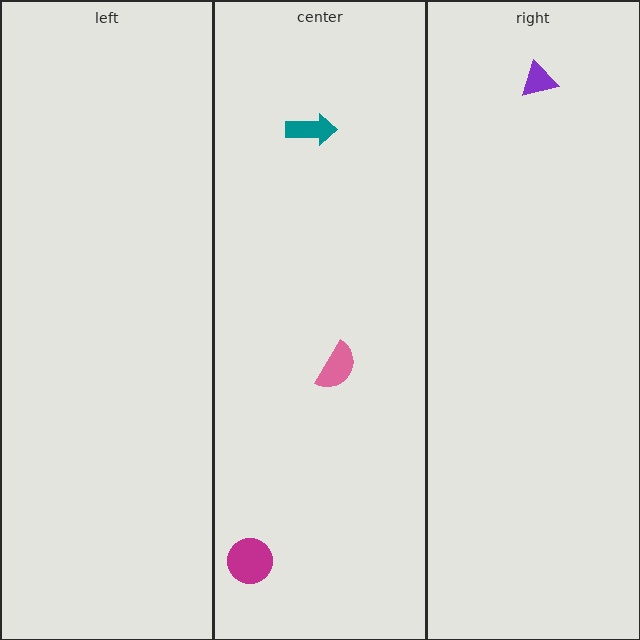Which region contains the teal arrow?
The center region.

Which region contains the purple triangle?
The right region.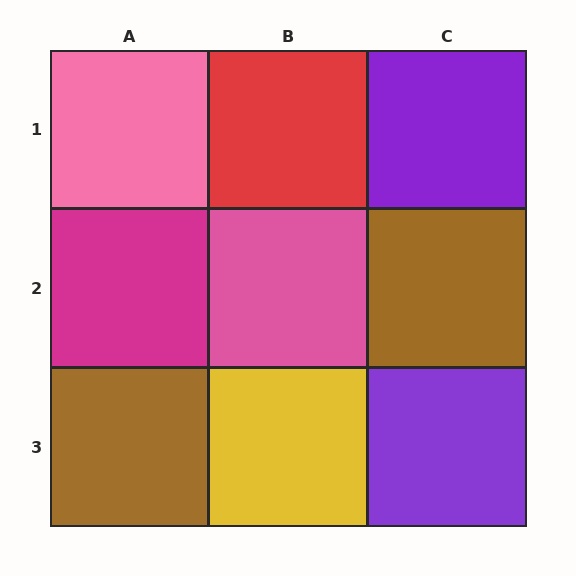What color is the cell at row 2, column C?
Brown.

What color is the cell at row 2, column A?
Magenta.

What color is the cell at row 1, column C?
Purple.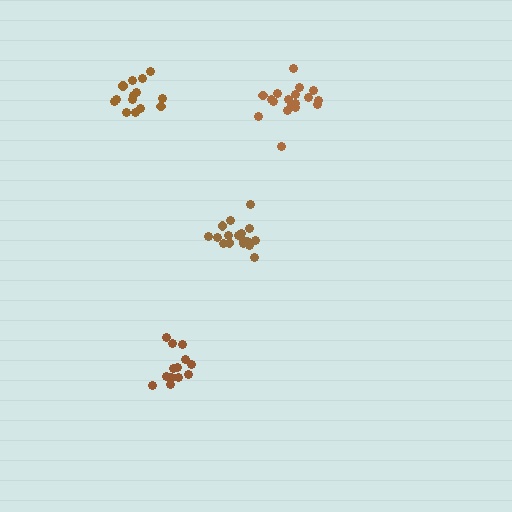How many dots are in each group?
Group 1: 13 dots, Group 2: 18 dots, Group 3: 14 dots, Group 4: 17 dots (62 total).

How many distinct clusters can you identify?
There are 4 distinct clusters.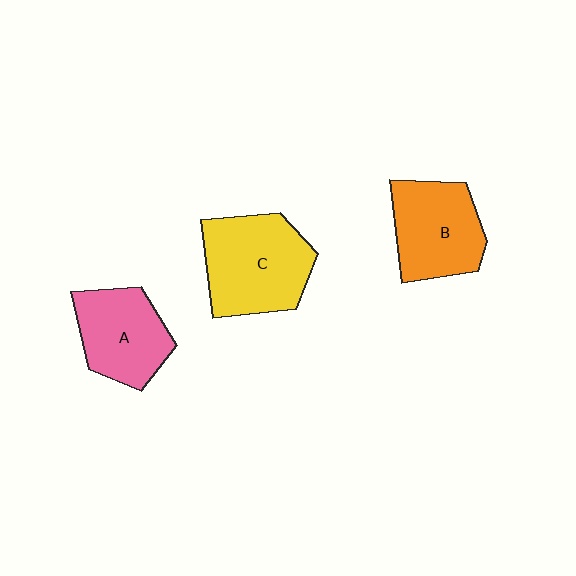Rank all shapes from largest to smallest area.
From largest to smallest: C (yellow), B (orange), A (pink).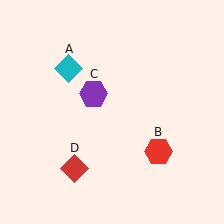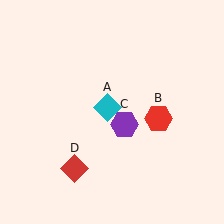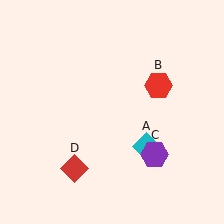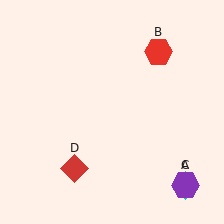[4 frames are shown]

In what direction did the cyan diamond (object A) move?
The cyan diamond (object A) moved down and to the right.